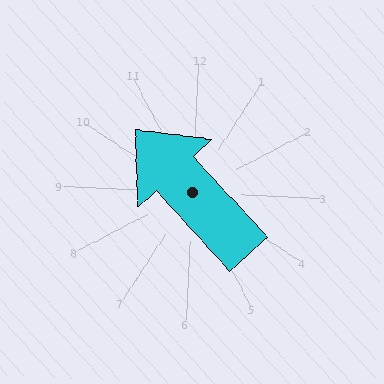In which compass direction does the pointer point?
Northwest.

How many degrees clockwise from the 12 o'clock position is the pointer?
Approximately 315 degrees.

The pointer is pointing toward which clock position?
Roughly 10 o'clock.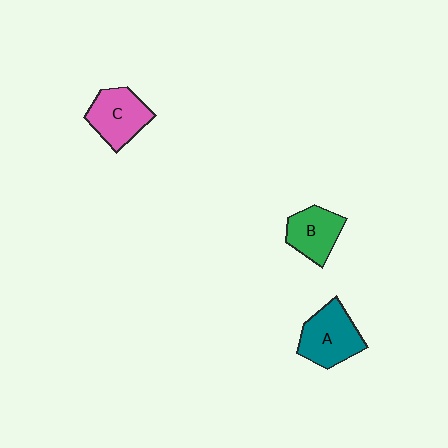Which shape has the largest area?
Shape A (teal).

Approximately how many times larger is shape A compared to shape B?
Approximately 1.3 times.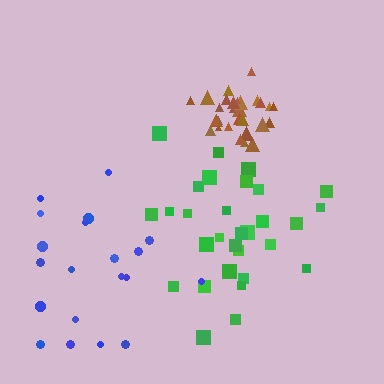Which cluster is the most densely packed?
Brown.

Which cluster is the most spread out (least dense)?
Blue.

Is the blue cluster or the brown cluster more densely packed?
Brown.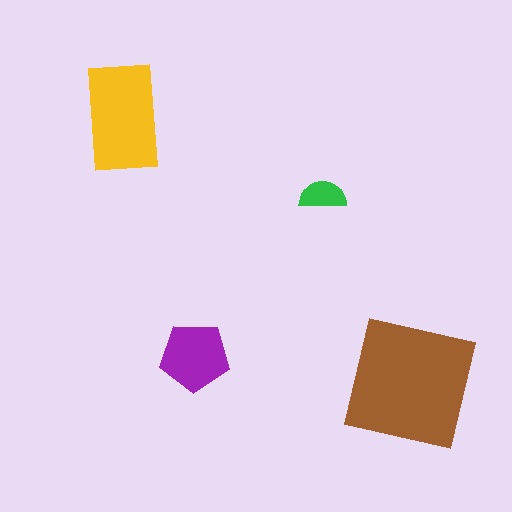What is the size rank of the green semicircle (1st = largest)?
4th.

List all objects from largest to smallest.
The brown square, the yellow rectangle, the purple pentagon, the green semicircle.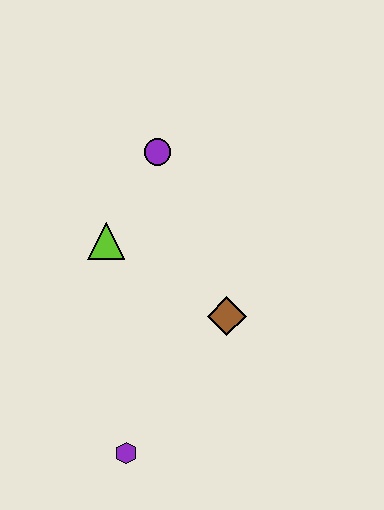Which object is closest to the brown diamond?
The lime triangle is closest to the brown diamond.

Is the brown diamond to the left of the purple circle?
No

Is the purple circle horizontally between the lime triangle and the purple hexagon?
No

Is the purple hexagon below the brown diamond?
Yes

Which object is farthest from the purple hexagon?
The purple circle is farthest from the purple hexagon.